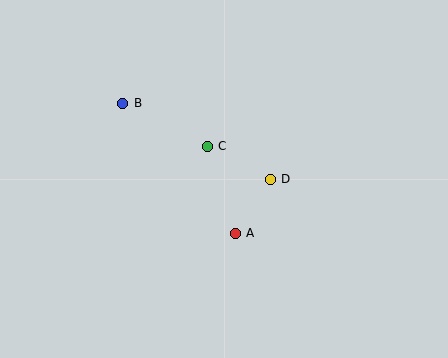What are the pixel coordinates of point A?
Point A is at (235, 233).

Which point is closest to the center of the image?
Point C at (207, 146) is closest to the center.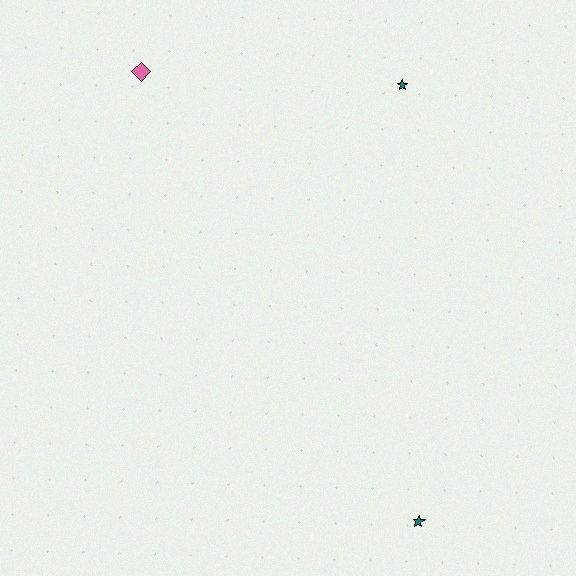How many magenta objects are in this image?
There are no magenta objects.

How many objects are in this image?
There are 3 objects.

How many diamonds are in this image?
There is 1 diamond.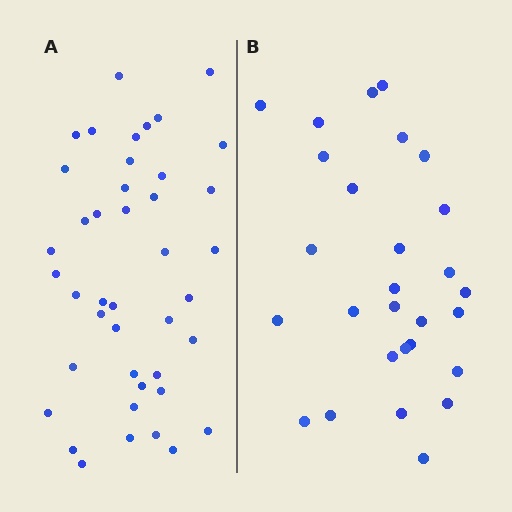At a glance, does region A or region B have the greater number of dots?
Region A (the left region) has more dots.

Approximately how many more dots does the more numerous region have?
Region A has approximately 15 more dots than region B.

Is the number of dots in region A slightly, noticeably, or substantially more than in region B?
Region A has substantially more. The ratio is roughly 1.5 to 1.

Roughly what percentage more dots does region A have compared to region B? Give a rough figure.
About 50% more.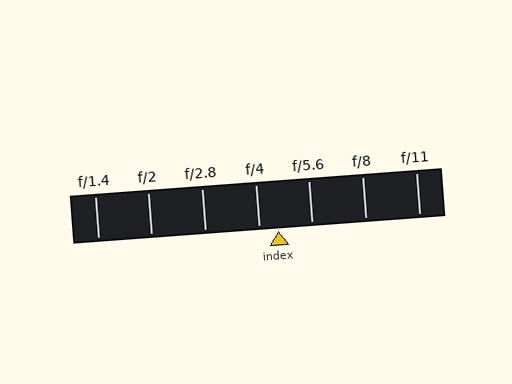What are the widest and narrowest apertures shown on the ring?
The widest aperture shown is f/1.4 and the narrowest is f/11.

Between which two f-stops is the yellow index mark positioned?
The index mark is between f/4 and f/5.6.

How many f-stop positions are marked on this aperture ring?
There are 7 f-stop positions marked.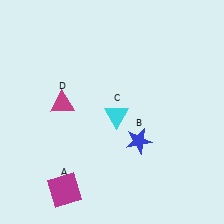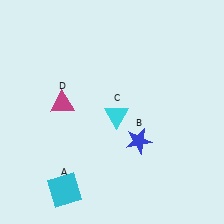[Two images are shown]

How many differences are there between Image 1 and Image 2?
There is 1 difference between the two images.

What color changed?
The square (A) changed from magenta in Image 1 to cyan in Image 2.